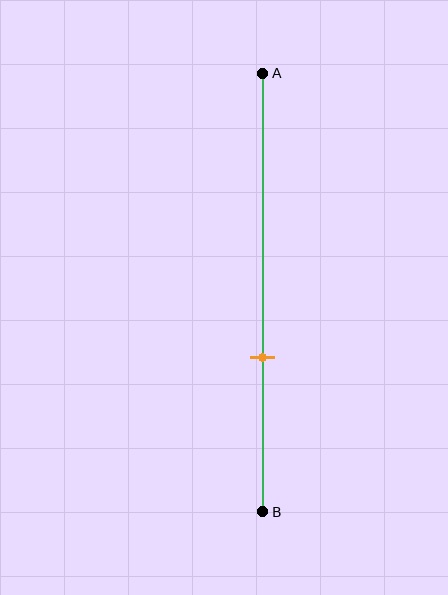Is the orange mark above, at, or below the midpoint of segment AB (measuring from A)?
The orange mark is below the midpoint of segment AB.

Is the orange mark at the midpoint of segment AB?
No, the mark is at about 65% from A, not at the 50% midpoint.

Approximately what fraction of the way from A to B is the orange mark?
The orange mark is approximately 65% of the way from A to B.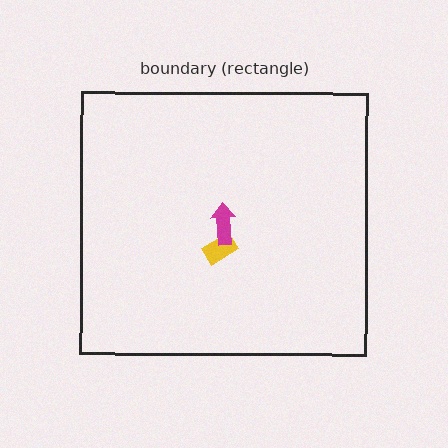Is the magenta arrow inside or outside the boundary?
Inside.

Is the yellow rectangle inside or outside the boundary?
Inside.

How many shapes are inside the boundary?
2 inside, 0 outside.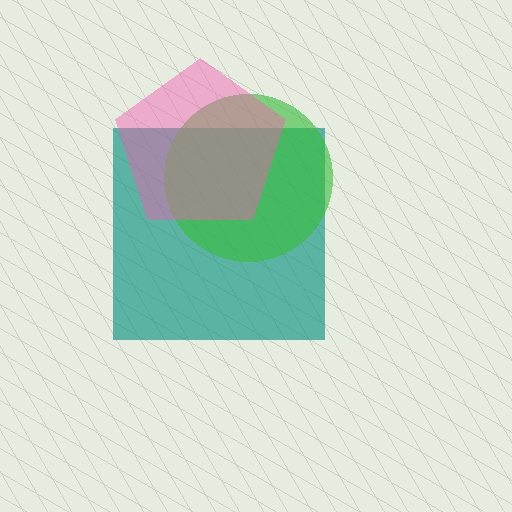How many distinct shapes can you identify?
There are 3 distinct shapes: a teal square, a green circle, a pink pentagon.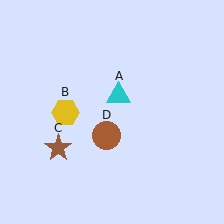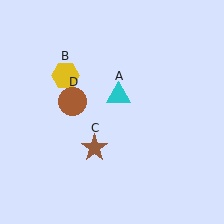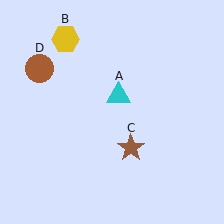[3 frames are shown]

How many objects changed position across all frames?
3 objects changed position: yellow hexagon (object B), brown star (object C), brown circle (object D).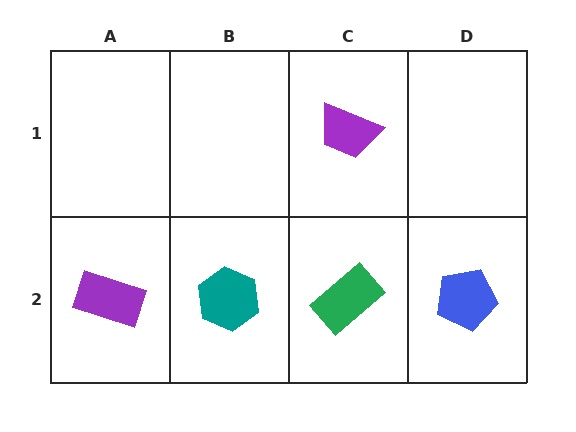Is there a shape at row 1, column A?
No, that cell is empty.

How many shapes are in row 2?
4 shapes.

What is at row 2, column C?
A green rectangle.